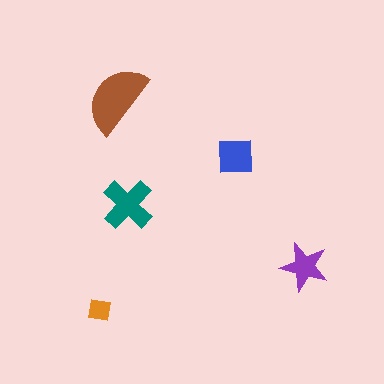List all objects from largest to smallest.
The brown semicircle, the teal cross, the blue square, the purple star, the orange square.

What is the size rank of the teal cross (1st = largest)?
2nd.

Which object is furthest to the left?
The orange square is leftmost.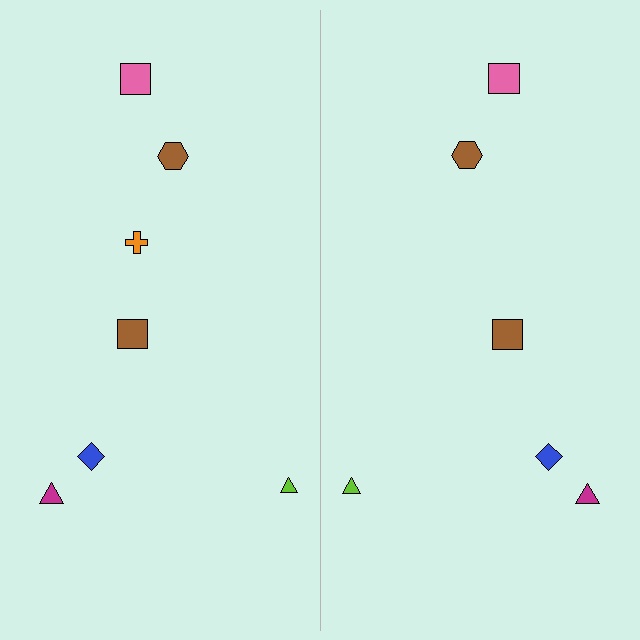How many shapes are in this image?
There are 13 shapes in this image.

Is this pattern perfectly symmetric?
No, the pattern is not perfectly symmetric. A orange cross is missing from the right side.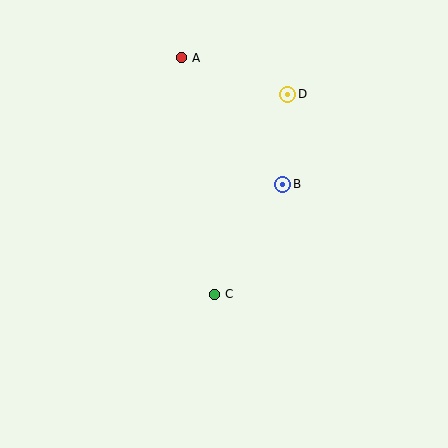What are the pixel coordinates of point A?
Point A is at (182, 58).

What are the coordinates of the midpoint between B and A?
The midpoint between B and A is at (232, 121).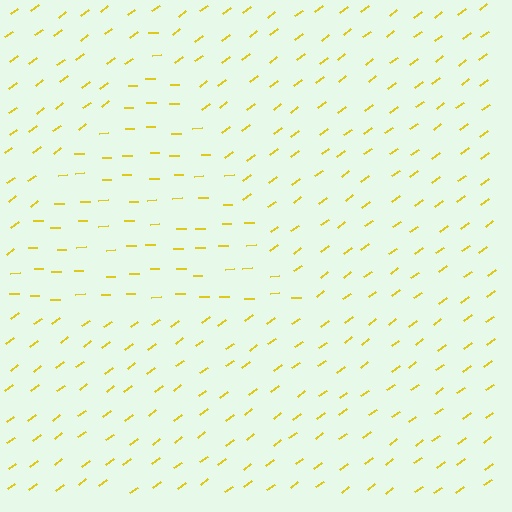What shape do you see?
I see a triangle.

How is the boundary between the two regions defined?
The boundary is defined purely by a change in line orientation (approximately 35 degrees difference). All lines are the same color and thickness.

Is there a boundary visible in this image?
Yes, there is a texture boundary formed by a change in line orientation.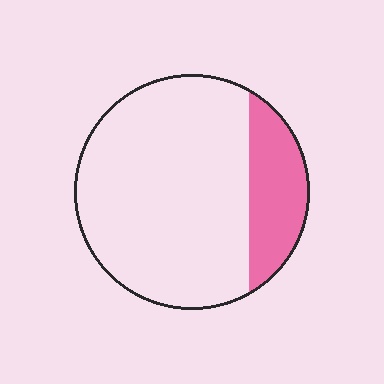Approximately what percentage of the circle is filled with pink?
Approximately 20%.